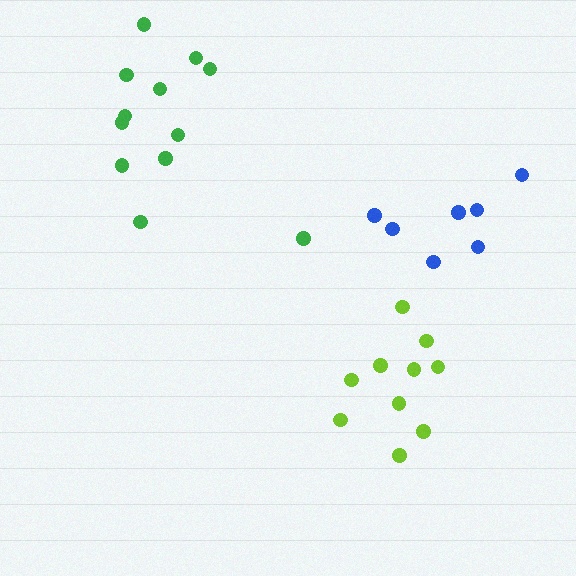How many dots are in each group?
Group 1: 7 dots, Group 2: 12 dots, Group 3: 10 dots (29 total).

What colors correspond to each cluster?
The clusters are colored: blue, green, lime.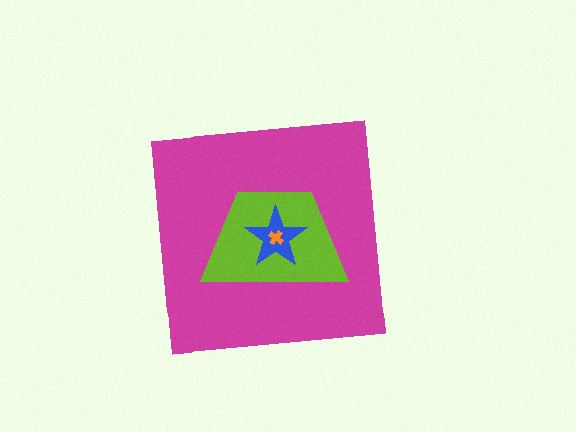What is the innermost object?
The orange cross.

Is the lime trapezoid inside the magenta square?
Yes.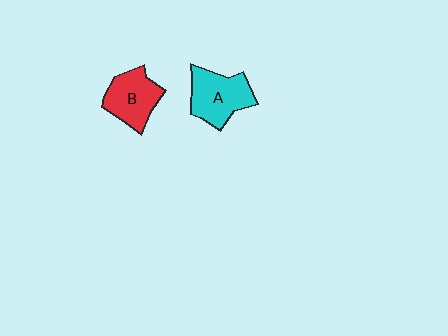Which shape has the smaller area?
Shape B (red).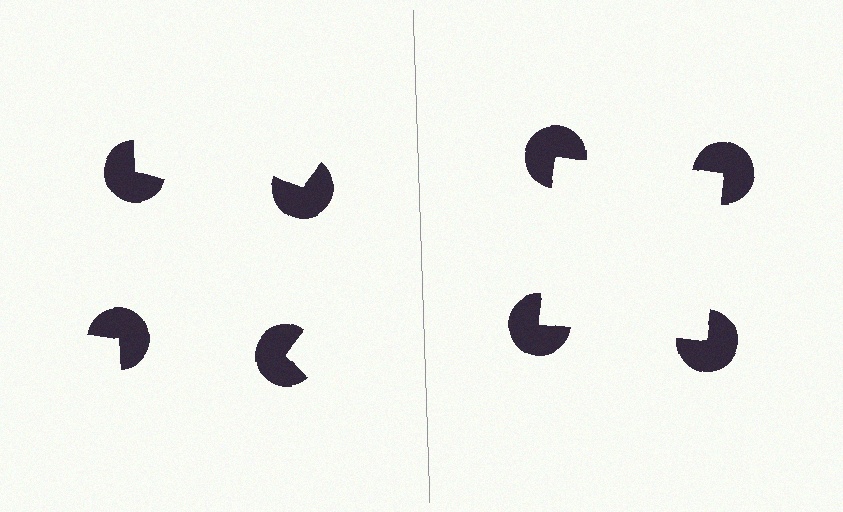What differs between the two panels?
The pac-man discs are positioned identically on both sides; only the wedge orientations differ. On the right they align to a square; on the left they are misaligned.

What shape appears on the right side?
An illusory square.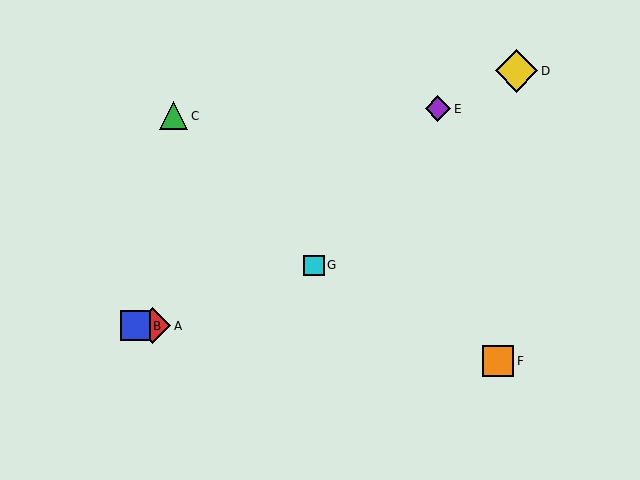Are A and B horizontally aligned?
Yes, both are at y≈326.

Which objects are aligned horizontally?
Objects A, B are aligned horizontally.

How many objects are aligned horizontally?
2 objects (A, B) are aligned horizontally.